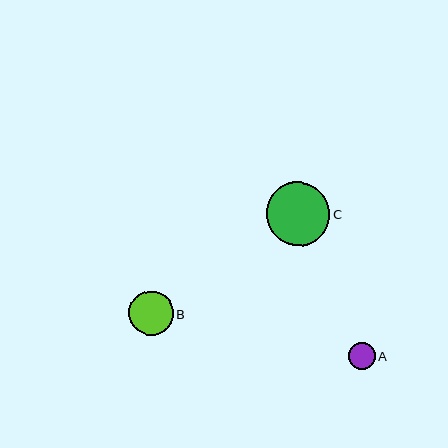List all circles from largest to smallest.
From largest to smallest: C, B, A.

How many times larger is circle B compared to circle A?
Circle B is approximately 1.6 times the size of circle A.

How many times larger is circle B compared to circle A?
Circle B is approximately 1.6 times the size of circle A.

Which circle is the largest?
Circle C is the largest with a size of approximately 64 pixels.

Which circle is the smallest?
Circle A is the smallest with a size of approximately 27 pixels.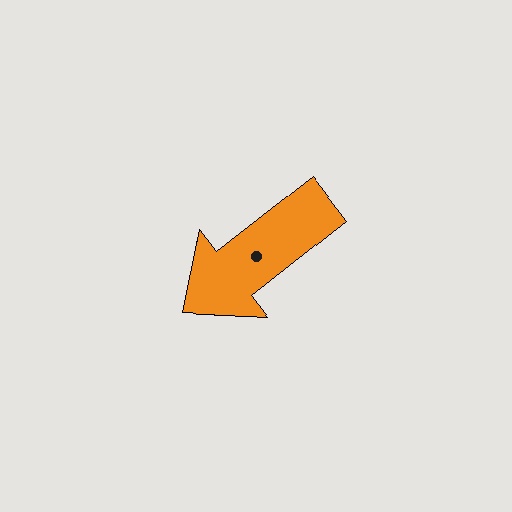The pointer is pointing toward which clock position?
Roughly 8 o'clock.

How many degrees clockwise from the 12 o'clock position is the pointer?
Approximately 232 degrees.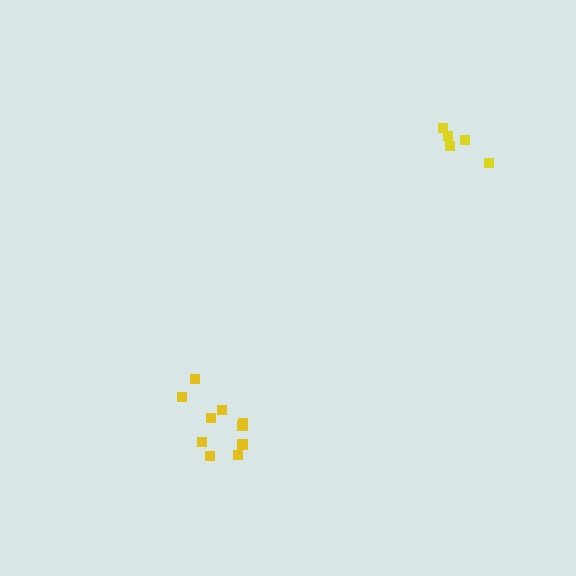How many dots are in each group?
Group 1: 10 dots, Group 2: 5 dots (15 total).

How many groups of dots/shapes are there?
There are 2 groups.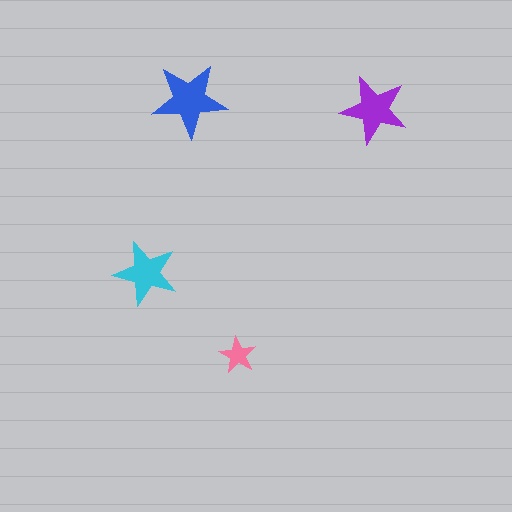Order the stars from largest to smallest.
the blue one, the purple one, the cyan one, the pink one.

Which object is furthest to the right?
The purple star is rightmost.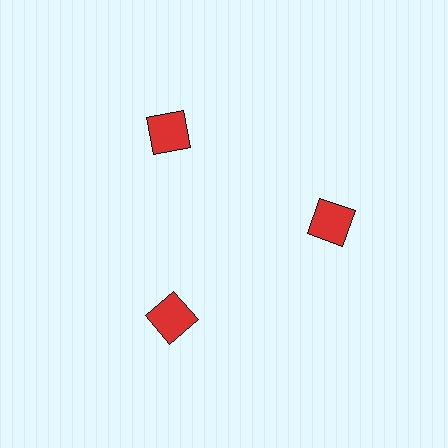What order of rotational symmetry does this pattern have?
This pattern has 3-fold rotational symmetry.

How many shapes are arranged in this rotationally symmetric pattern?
There are 3 shapes, arranged in 3 groups of 1.